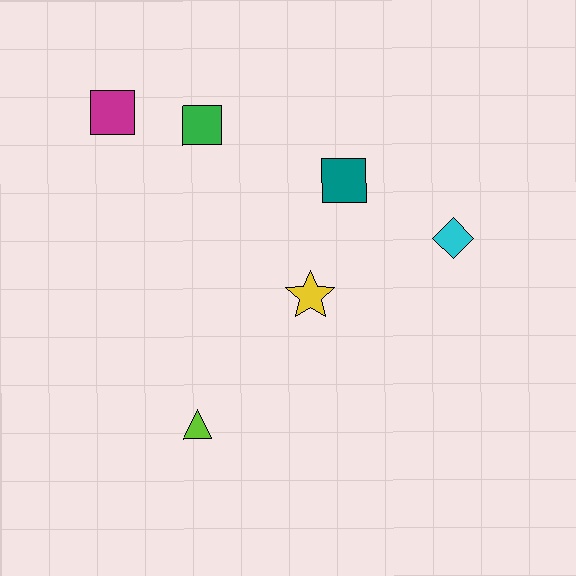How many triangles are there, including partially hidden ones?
There is 1 triangle.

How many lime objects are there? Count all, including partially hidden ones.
There is 1 lime object.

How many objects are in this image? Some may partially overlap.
There are 6 objects.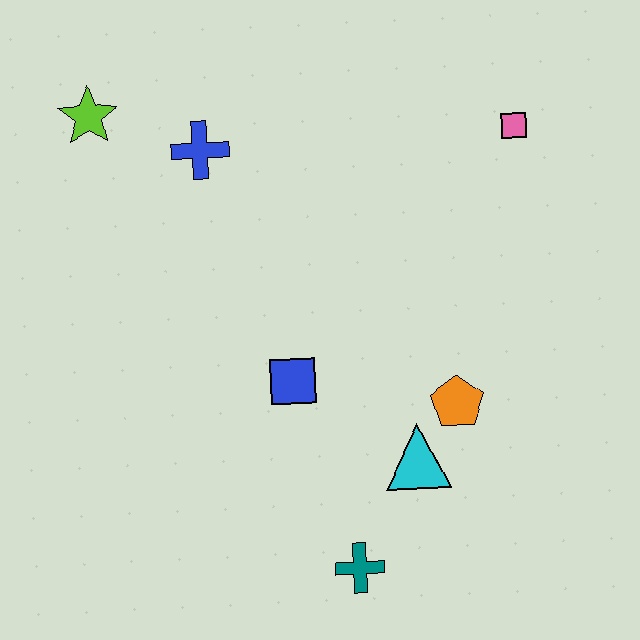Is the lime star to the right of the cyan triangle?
No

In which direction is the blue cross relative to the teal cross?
The blue cross is above the teal cross.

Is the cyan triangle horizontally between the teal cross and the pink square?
Yes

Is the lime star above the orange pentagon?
Yes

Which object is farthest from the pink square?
The teal cross is farthest from the pink square.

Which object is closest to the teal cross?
The cyan triangle is closest to the teal cross.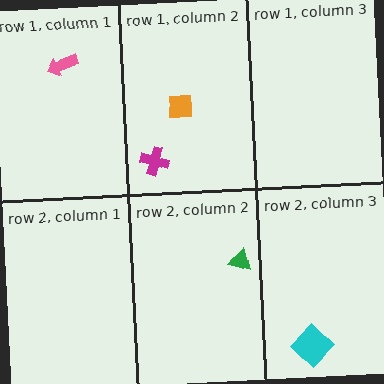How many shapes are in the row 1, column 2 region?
2.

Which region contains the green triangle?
The row 2, column 2 region.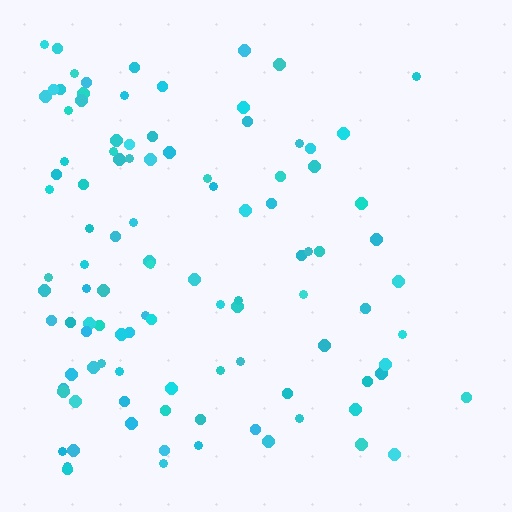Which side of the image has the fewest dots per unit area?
The right.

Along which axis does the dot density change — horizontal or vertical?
Horizontal.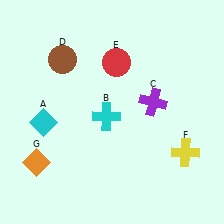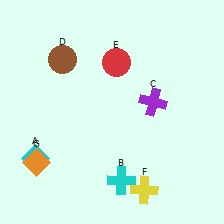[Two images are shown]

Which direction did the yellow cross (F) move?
The yellow cross (F) moved left.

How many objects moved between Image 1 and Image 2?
3 objects moved between the two images.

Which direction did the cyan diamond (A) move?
The cyan diamond (A) moved down.